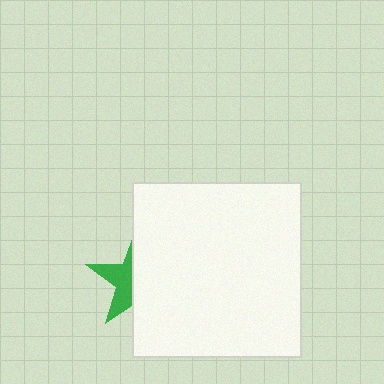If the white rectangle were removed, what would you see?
You would see the complete green star.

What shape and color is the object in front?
The object in front is a white rectangle.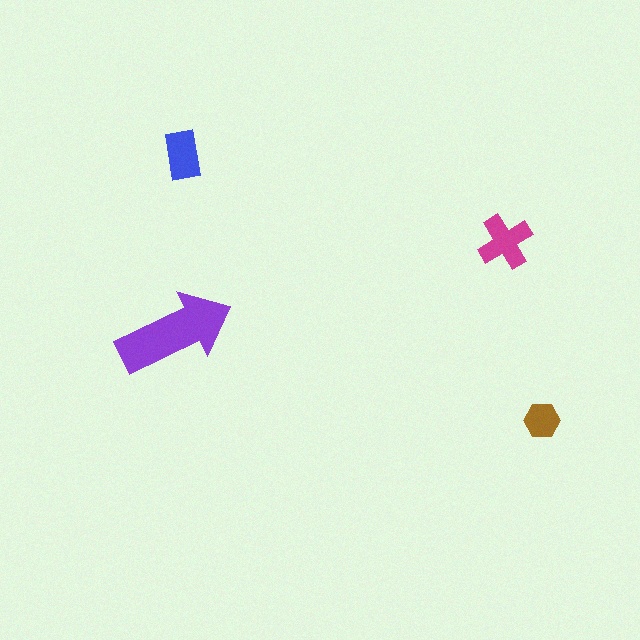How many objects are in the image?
There are 4 objects in the image.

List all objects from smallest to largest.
The brown hexagon, the blue rectangle, the magenta cross, the purple arrow.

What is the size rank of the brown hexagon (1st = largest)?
4th.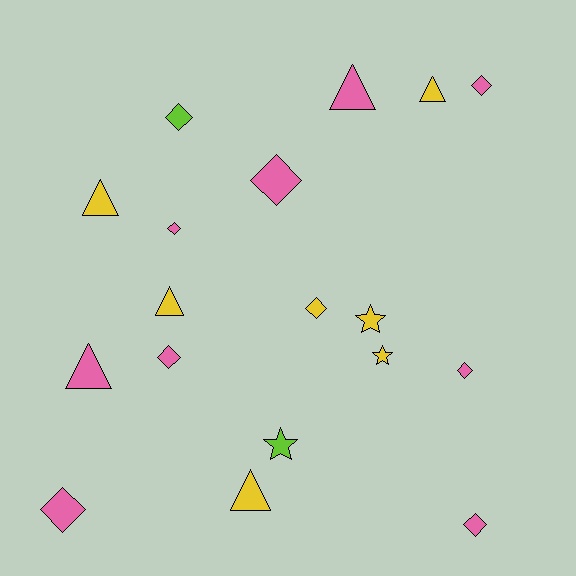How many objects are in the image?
There are 18 objects.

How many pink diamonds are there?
There are 7 pink diamonds.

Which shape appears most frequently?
Diamond, with 9 objects.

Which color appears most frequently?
Pink, with 9 objects.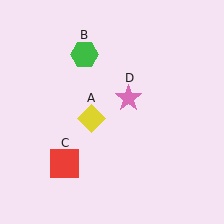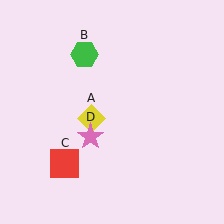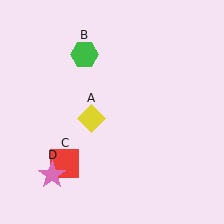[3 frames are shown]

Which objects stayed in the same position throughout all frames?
Yellow diamond (object A) and green hexagon (object B) and red square (object C) remained stationary.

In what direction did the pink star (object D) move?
The pink star (object D) moved down and to the left.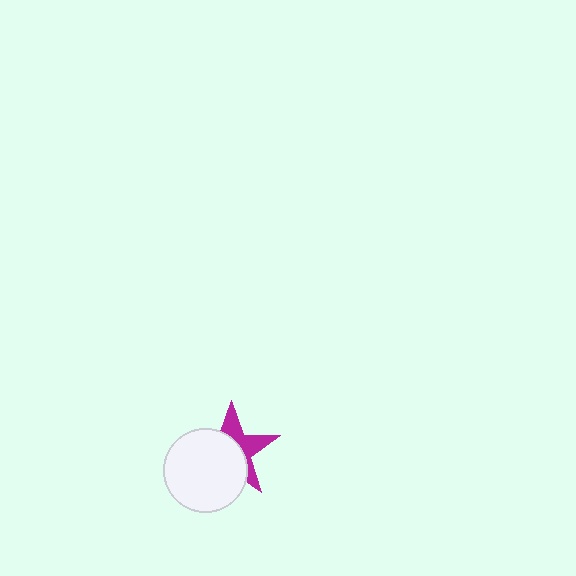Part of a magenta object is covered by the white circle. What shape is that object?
It is a star.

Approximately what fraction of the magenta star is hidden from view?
Roughly 59% of the magenta star is hidden behind the white circle.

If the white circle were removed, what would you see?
You would see the complete magenta star.